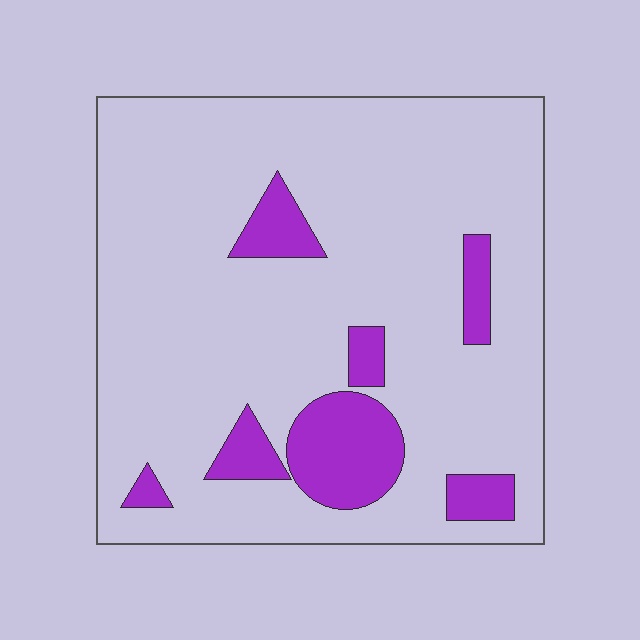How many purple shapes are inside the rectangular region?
7.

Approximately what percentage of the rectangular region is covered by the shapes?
Approximately 15%.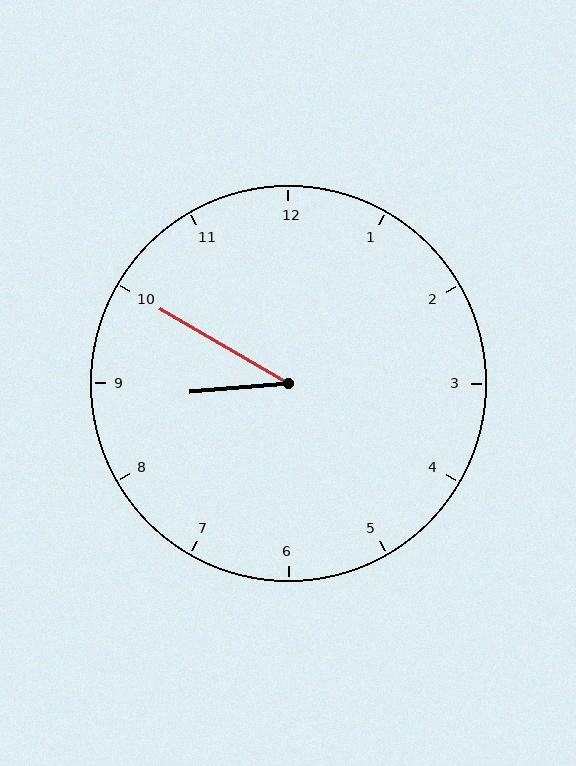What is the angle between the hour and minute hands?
Approximately 35 degrees.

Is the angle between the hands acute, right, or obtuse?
It is acute.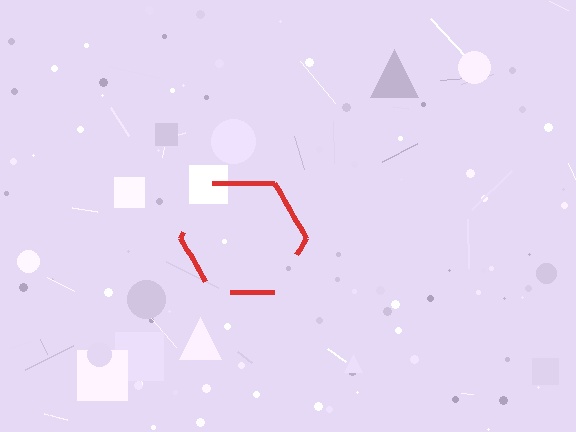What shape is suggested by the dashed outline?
The dashed outline suggests a hexagon.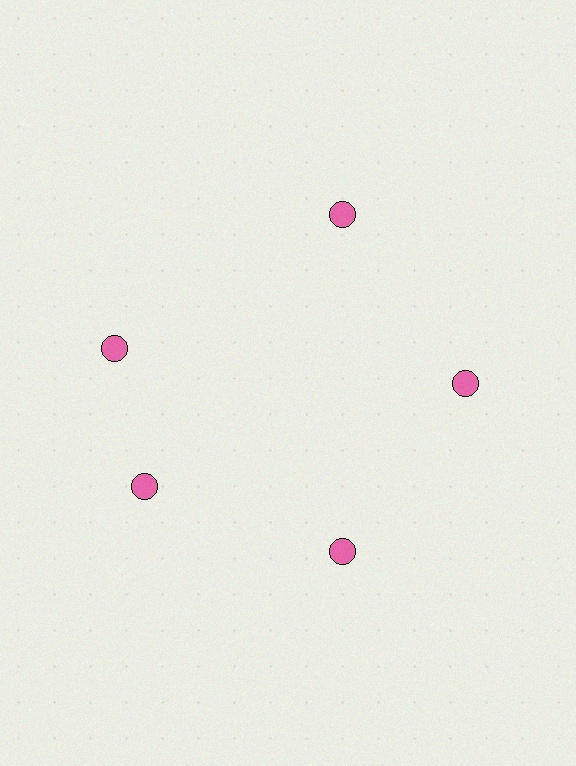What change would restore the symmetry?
The symmetry would be restored by rotating it back into even spacing with its neighbors so that all 5 circles sit at equal angles and equal distance from the center.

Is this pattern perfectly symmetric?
No. The 5 pink circles are arranged in a ring, but one element near the 10 o'clock position is rotated out of alignment along the ring, breaking the 5-fold rotational symmetry.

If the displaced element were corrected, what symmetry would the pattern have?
It would have 5-fold rotational symmetry — the pattern would map onto itself every 72 degrees.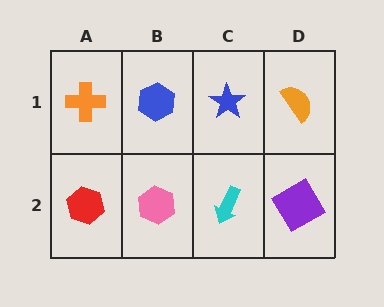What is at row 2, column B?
A pink hexagon.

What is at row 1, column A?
An orange cross.